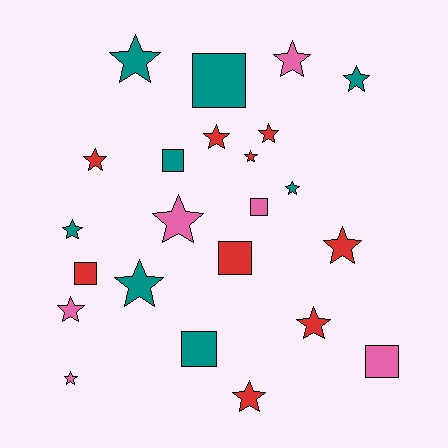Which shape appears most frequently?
Star, with 16 objects.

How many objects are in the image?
There are 23 objects.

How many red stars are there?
There are 7 red stars.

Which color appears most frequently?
Red, with 9 objects.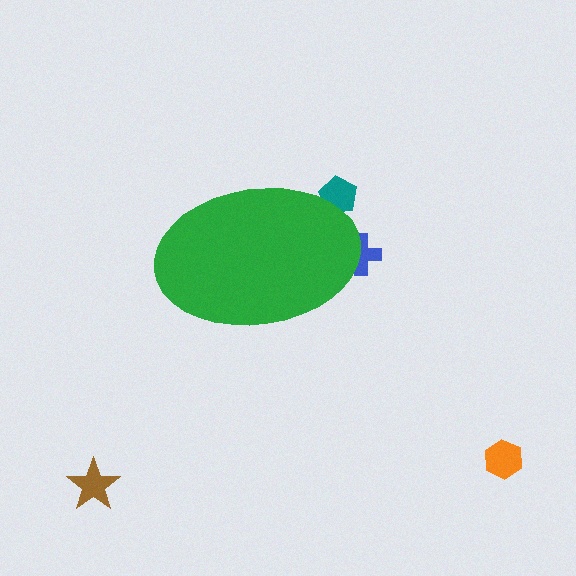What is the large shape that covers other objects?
A green ellipse.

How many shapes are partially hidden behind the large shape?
2 shapes are partially hidden.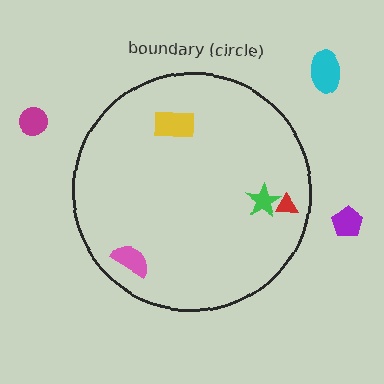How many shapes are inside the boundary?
4 inside, 3 outside.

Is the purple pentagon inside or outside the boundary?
Outside.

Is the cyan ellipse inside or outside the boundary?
Outside.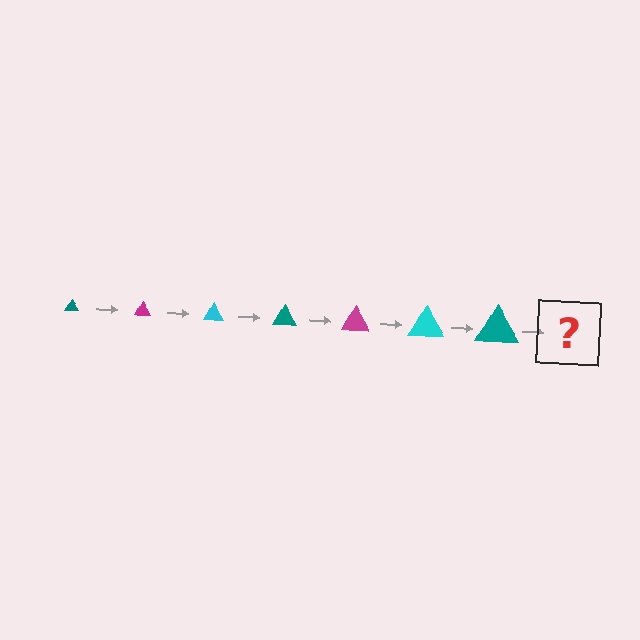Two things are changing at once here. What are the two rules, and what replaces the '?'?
The two rules are that the triangle grows larger each step and the color cycles through teal, magenta, and cyan. The '?' should be a magenta triangle, larger than the previous one.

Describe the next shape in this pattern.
It should be a magenta triangle, larger than the previous one.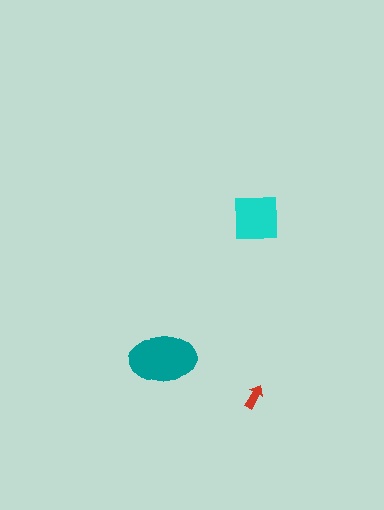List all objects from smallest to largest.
The red arrow, the cyan square, the teal ellipse.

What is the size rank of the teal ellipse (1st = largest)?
1st.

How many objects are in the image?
There are 3 objects in the image.